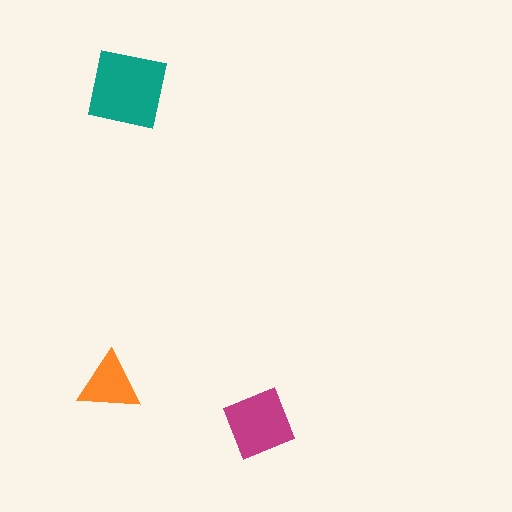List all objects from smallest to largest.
The orange triangle, the magenta square, the teal square.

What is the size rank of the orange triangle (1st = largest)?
3rd.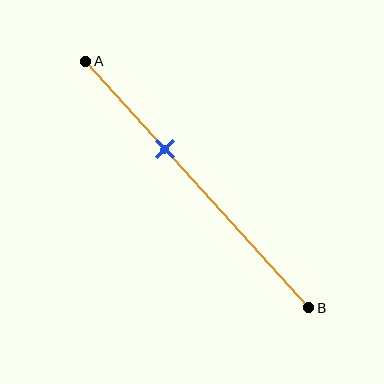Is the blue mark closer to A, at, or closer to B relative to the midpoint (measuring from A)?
The blue mark is closer to point A than the midpoint of segment AB.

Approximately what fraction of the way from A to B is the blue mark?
The blue mark is approximately 35% of the way from A to B.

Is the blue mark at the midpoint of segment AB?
No, the mark is at about 35% from A, not at the 50% midpoint.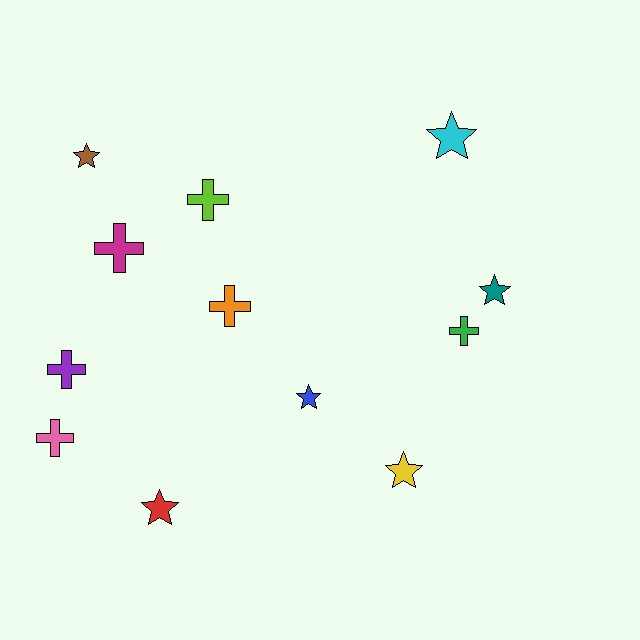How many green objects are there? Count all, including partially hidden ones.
There is 1 green object.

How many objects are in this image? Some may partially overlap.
There are 12 objects.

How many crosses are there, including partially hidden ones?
There are 6 crosses.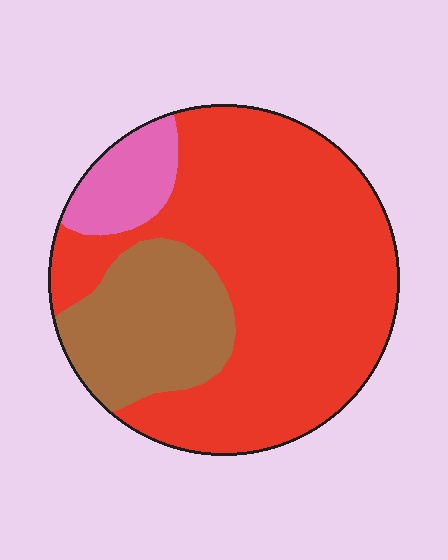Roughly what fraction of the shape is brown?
Brown covers around 20% of the shape.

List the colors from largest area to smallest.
From largest to smallest: red, brown, pink.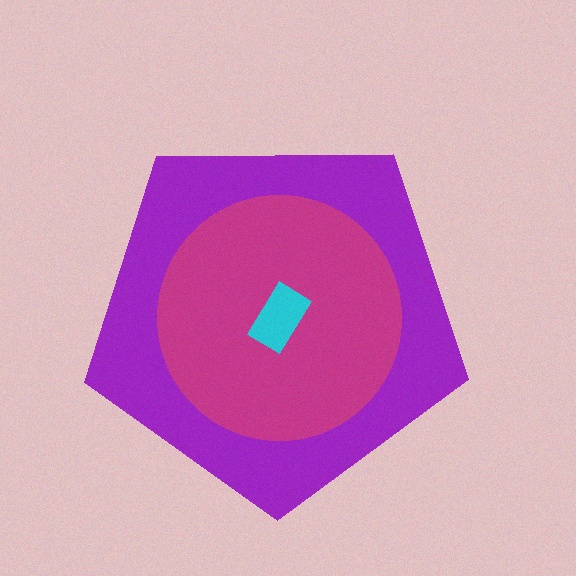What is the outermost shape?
The purple pentagon.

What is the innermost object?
The cyan rectangle.